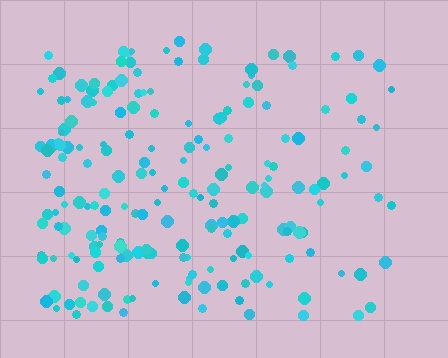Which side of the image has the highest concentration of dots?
The left.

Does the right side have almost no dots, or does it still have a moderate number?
Still a moderate number, just noticeably fewer than the left.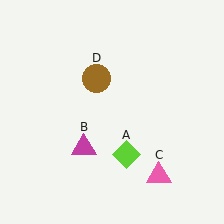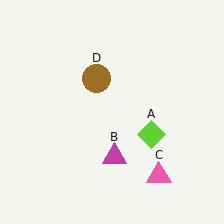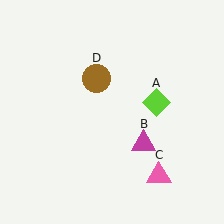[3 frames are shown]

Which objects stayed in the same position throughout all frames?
Pink triangle (object C) and brown circle (object D) remained stationary.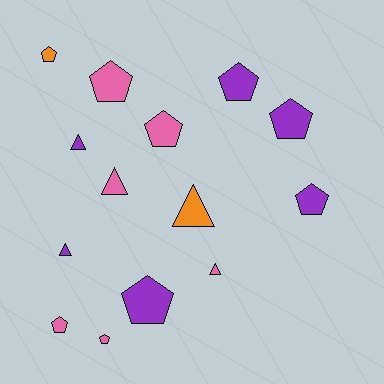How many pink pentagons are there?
There are 4 pink pentagons.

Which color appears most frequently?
Pink, with 6 objects.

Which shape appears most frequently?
Pentagon, with 9 objects.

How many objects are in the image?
There are 14 objects.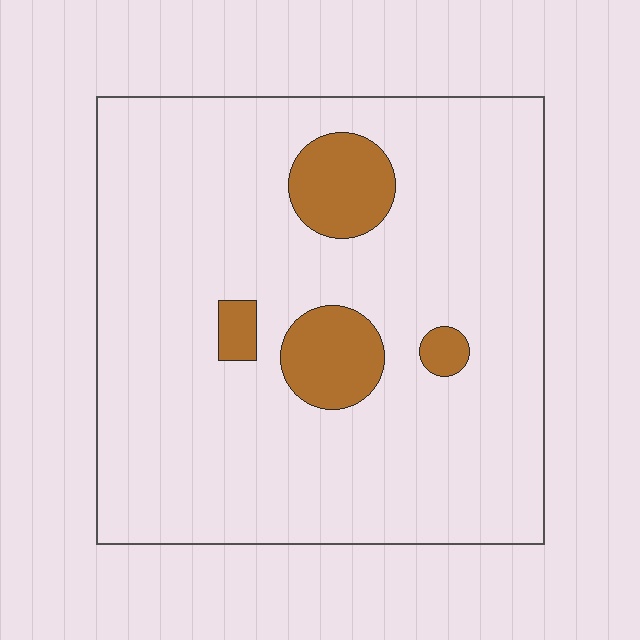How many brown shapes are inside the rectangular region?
4.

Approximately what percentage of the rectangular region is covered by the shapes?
Approximately 10%.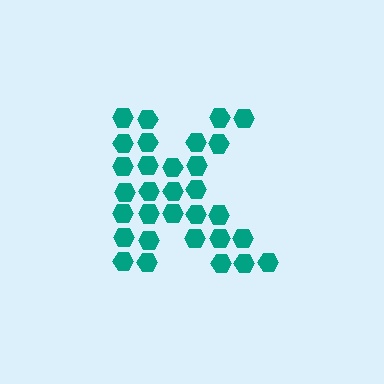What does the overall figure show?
The overall figure shows the letter K.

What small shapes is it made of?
It is made of small hexagons.